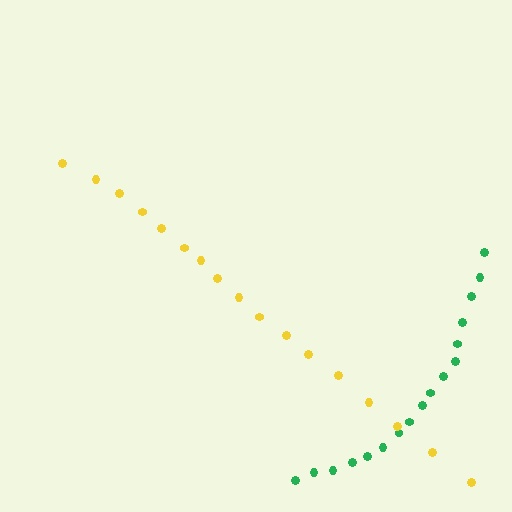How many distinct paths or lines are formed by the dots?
There are 2 distinct paths.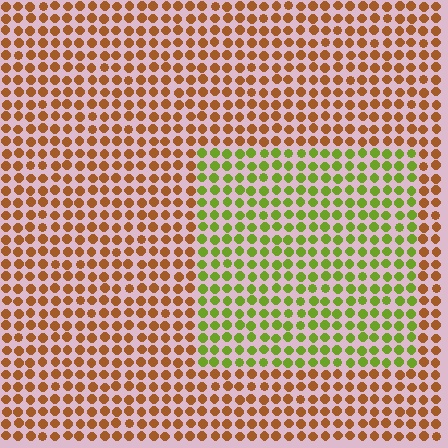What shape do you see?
I see a rectangle.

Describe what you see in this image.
The image is filled with small brown elements in a uniform arrangement. A rectangle-shaped region is visible where the elements are tinted to a slightly different hue, forming a subtle color boundary.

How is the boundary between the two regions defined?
The boundary is defined purely by a slight shift in hue (about 62 degrees). Spacing, size, and orientation are identical on both sides.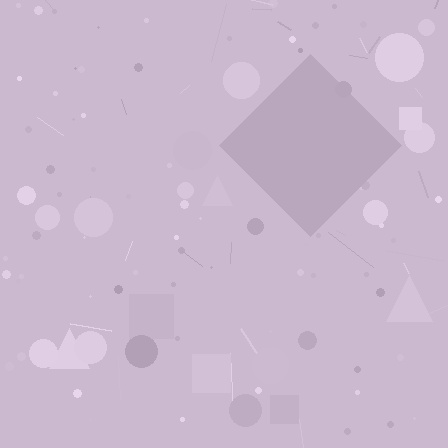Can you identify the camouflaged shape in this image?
The camouflaged shape is a diamond.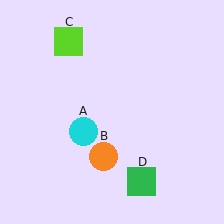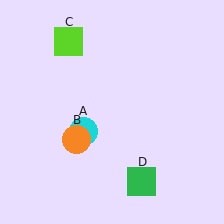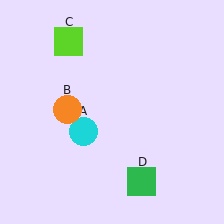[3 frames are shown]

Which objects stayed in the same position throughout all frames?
Cyan circle (object A) and lime square (object C) and green square (object D) remained stationary.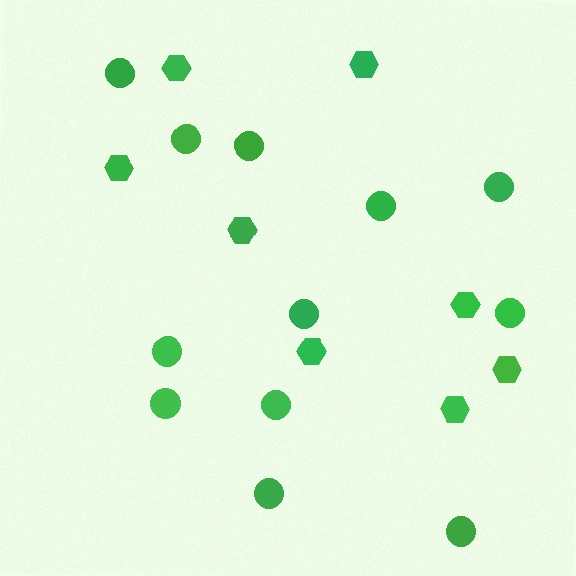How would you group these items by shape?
There are 2 groups: one group of circles (12) and one group of hexagons (8).